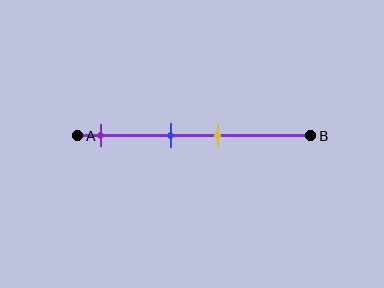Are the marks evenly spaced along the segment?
No, the marks are not evenly spaced.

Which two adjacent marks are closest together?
The blue and yellow marks are the closest adjacent pair.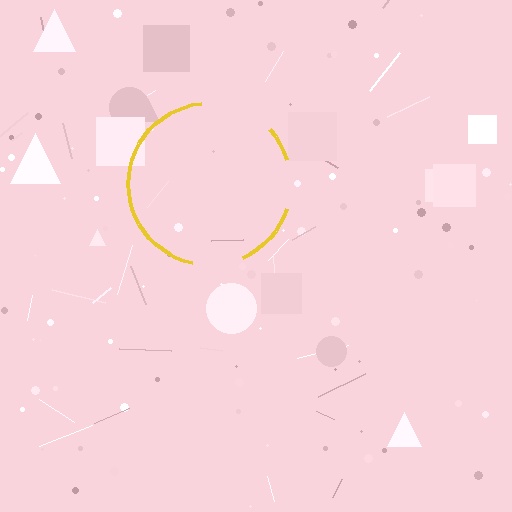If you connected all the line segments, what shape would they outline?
They would outline a circle.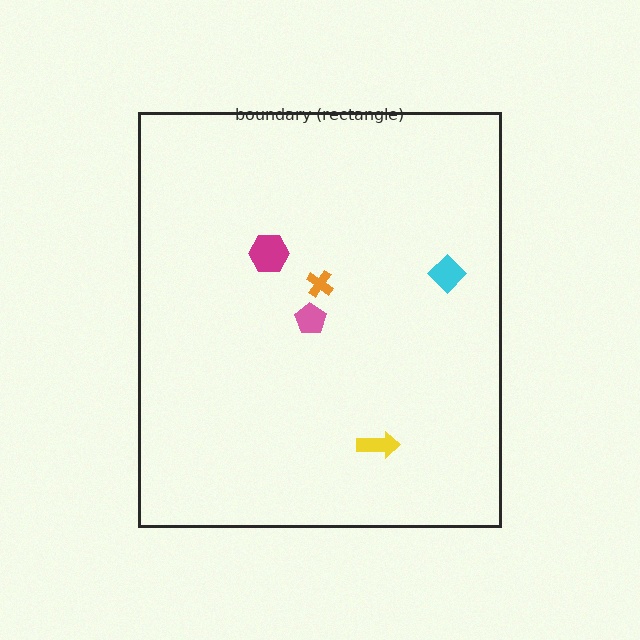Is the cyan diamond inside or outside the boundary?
Inside.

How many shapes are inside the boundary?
5 inside, 0 outside.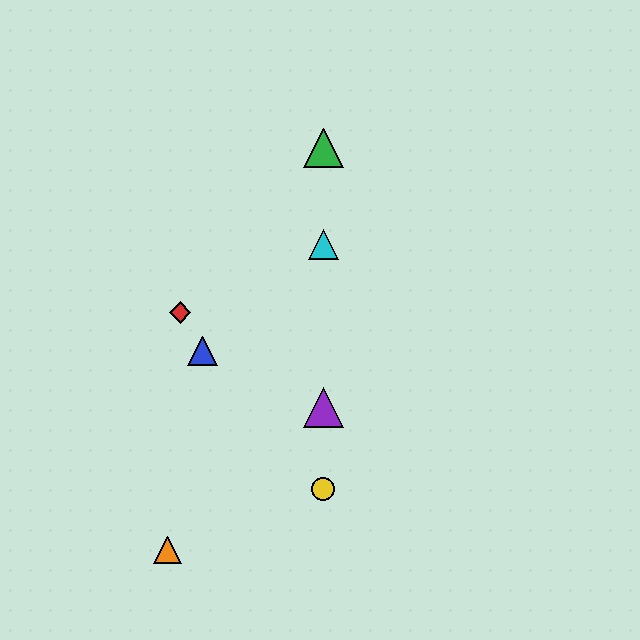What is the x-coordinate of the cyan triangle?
The cyan triangle is at x≈323.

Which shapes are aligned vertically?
The green triangle, the yellow circle, the purple triangle, the cyan triangle are aligned vertically.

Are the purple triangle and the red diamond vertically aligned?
No, the purple triangle is at x≈323 and the red diamond is at x≈180.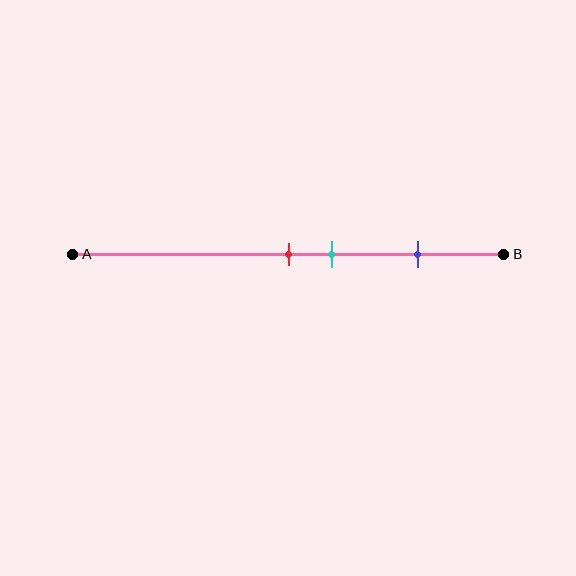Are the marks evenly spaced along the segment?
No, the marks are not evenly spaced.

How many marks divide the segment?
There are 3 marks dividing the segment.